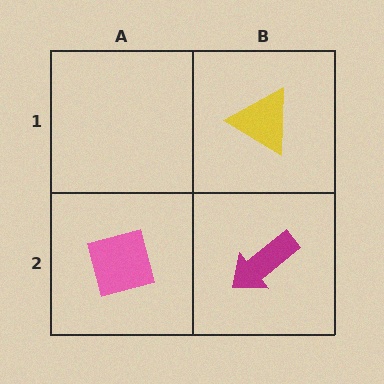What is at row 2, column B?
A magenta arrow.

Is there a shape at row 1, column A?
No, that cell is empty.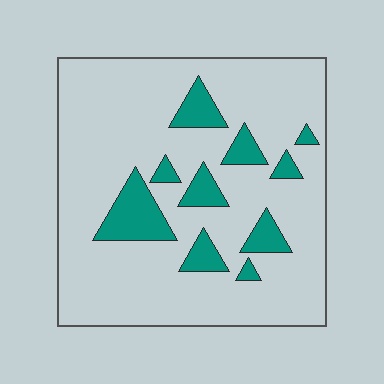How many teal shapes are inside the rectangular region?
10.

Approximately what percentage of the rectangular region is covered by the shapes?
Approximately 15%.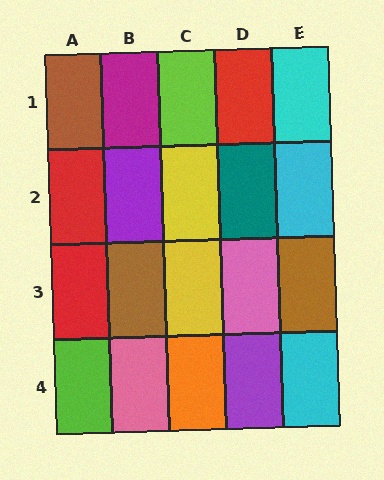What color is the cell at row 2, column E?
Cyan.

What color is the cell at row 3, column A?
Red.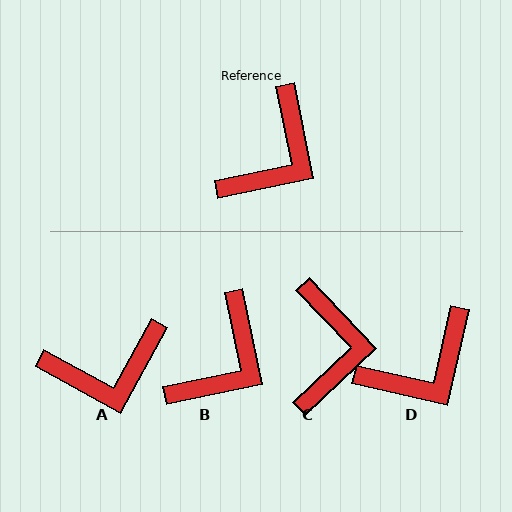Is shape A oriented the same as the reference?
No, it is off by about 40 degrees.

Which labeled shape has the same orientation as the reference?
B.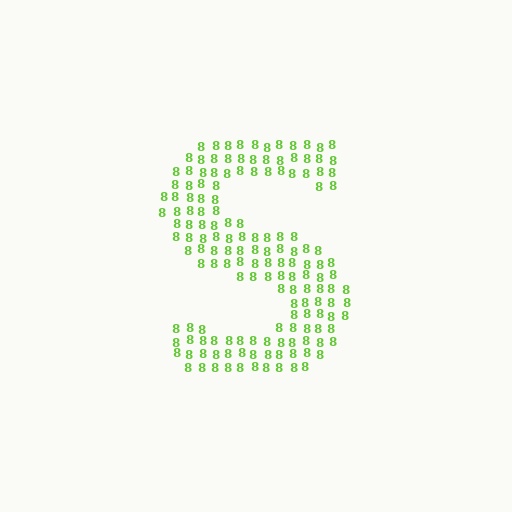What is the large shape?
The large shape is the letter S.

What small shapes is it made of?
It is made of small digit 8's.